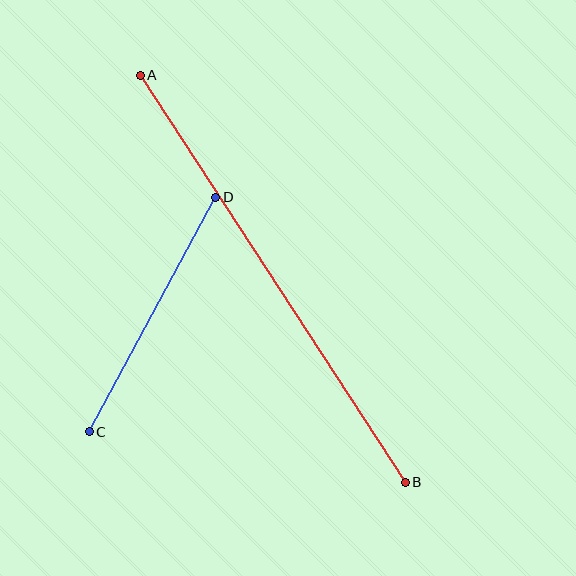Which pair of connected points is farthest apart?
Points A and B are farthest apart.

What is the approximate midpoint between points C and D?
The midpoint is at approximately (153, 314) pixels.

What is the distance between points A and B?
The distance is approximately 485 pixels.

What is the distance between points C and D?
The distance is approximately 266 pixels.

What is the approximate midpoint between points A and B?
The midpoint is at approximately (273, 279) pixels.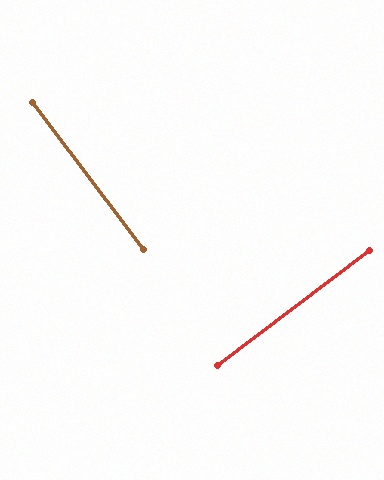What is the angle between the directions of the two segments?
Approximately 90 degrees.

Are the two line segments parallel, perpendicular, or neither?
Perpendicular — they meet at approximately 90°.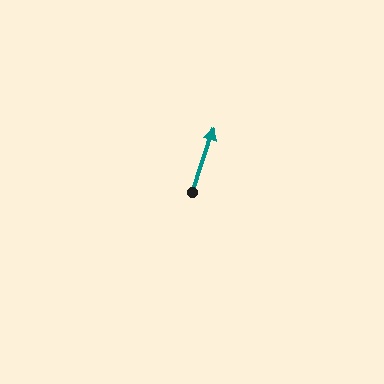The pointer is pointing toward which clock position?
Roughly 1 o'clock.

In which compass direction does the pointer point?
North.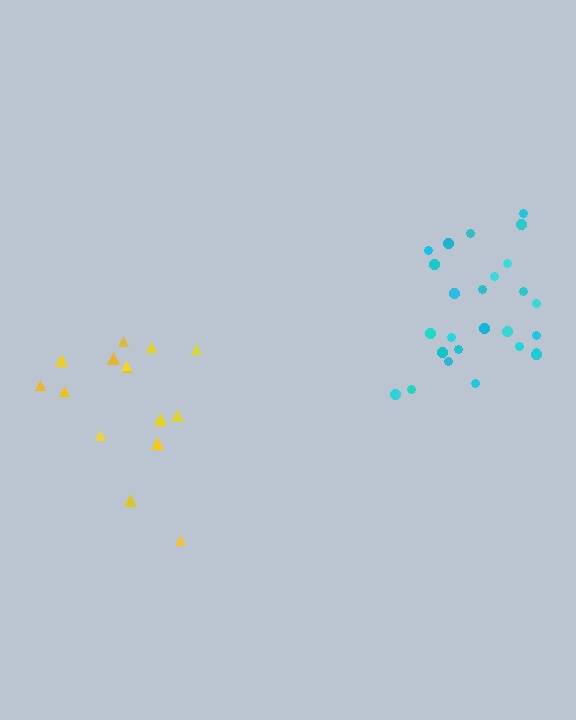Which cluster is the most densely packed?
Cyan.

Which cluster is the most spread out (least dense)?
Yellow.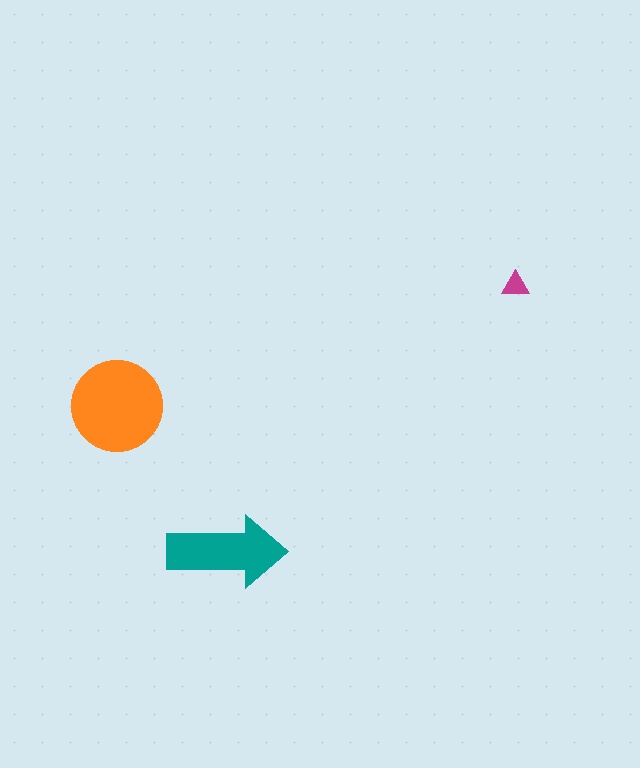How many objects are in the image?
There are 3 objects in the image.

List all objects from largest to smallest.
The orange circle, the teal arrow, the magenta triangle.